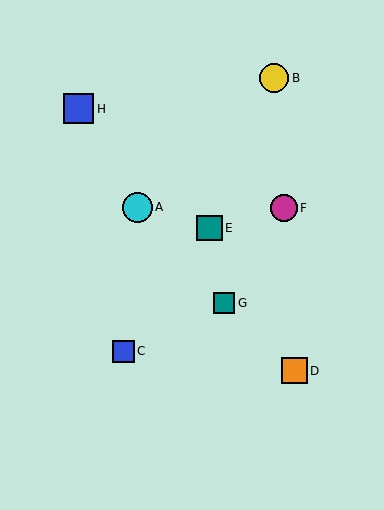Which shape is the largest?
The cyan circle (labeled A) is the largest.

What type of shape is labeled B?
Shape B is a yellow circle.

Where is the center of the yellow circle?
The center of the yellow circle is at (274, 78).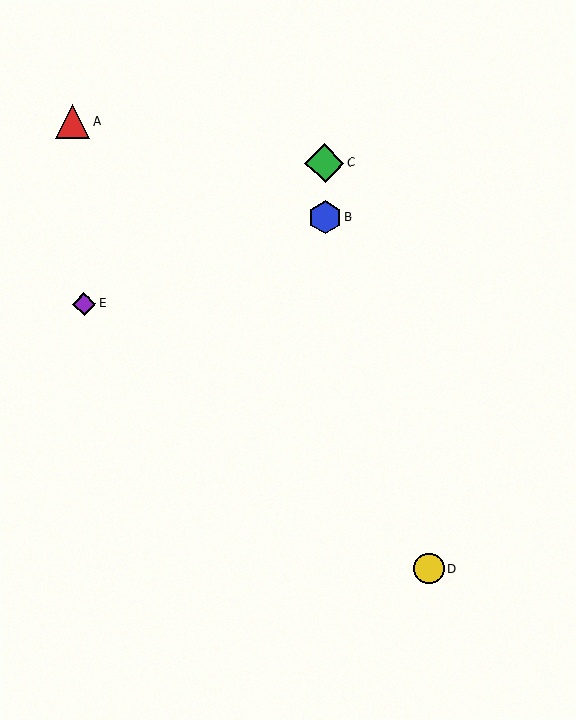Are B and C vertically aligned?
Yes, both are at x≈325.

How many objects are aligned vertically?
2 objects (B, C) are aligned vertically.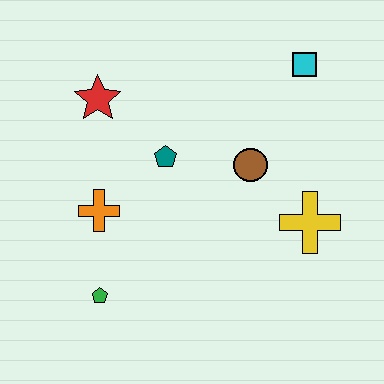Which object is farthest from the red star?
The yellow cross is farthest from the red star.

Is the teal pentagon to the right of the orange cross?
Yes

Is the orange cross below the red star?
Yes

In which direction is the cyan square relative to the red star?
The cyan square is to the right of the red star.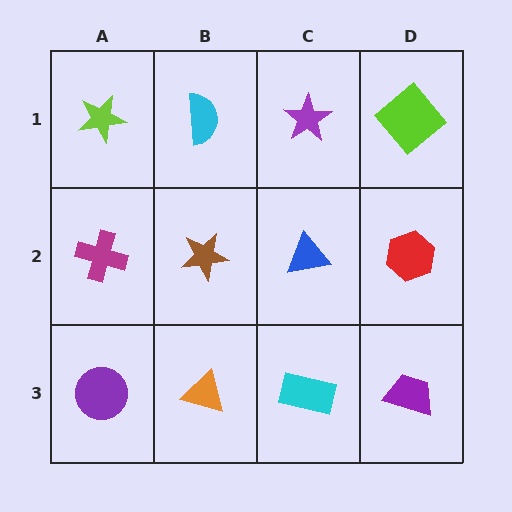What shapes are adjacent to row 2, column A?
A lime star (row 1, column A), a purple circle (row 3, column A), a brown star (row 2, column B).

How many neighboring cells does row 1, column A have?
2.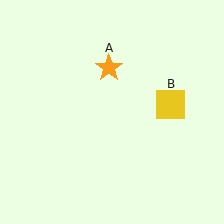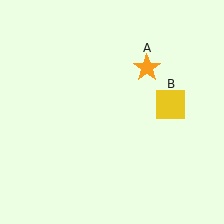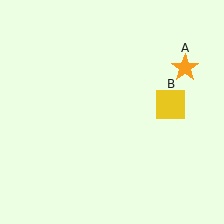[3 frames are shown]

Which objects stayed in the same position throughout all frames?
Yellow square (object B) remained stationary.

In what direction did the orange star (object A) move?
The orange star (object A) moved right.